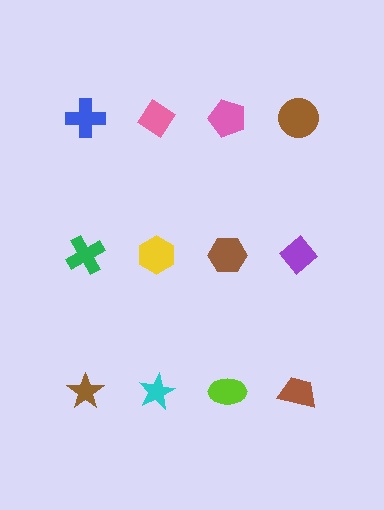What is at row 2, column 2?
A yellow hexagon.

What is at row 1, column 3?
A pink pentagon.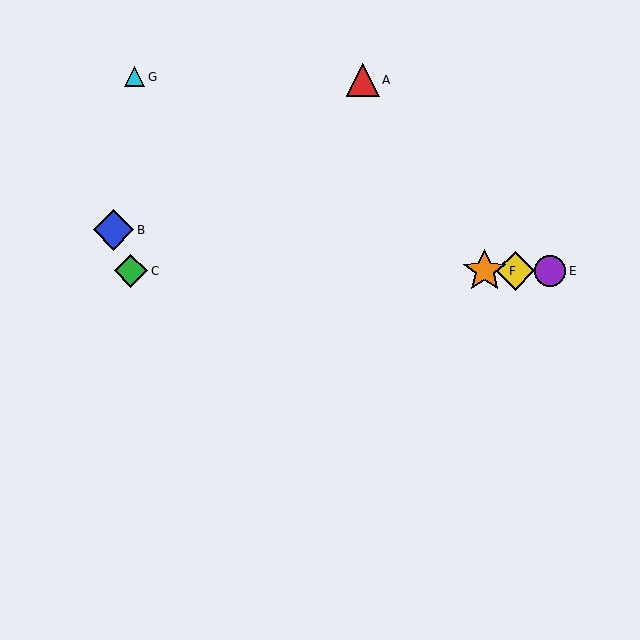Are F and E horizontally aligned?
Yes, both are at y≈271.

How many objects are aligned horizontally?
4 objects (C, D, E, F) are aligned horizontally.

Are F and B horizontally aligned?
No, F is at y≈271 and B is at y≈230.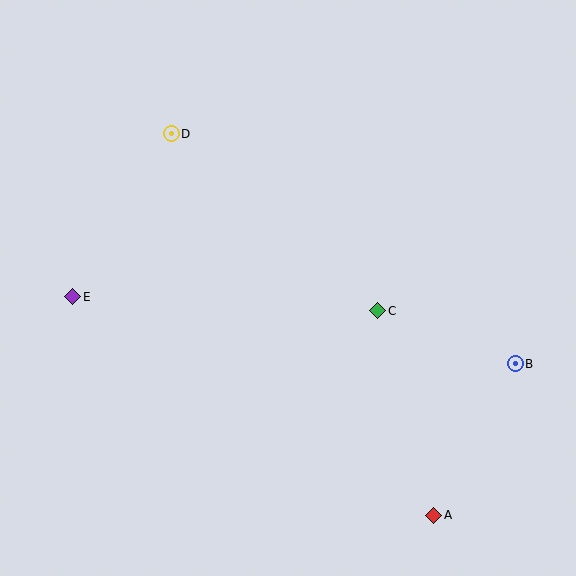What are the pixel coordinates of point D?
Point D is at (171, 134).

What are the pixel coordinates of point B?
Point B is at (515, 364).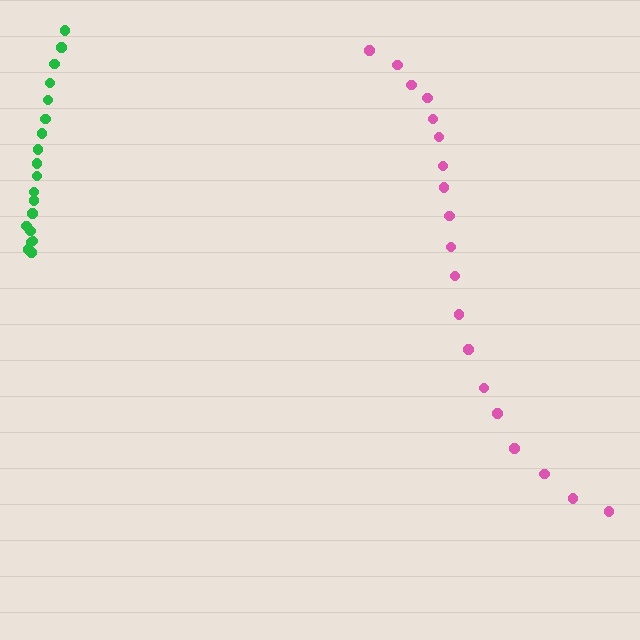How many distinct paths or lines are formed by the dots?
There are 2 distinct paths.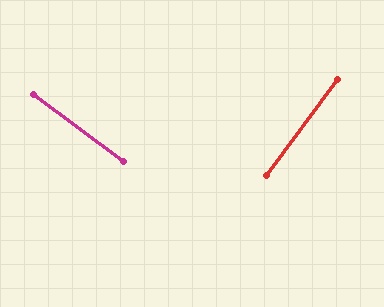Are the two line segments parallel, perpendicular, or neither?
Perpendicular — they meet at approximately 90°.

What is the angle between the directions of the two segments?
Approximately 90 degrees.